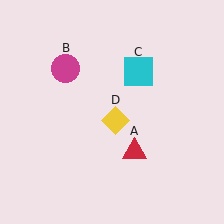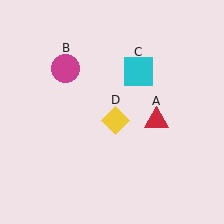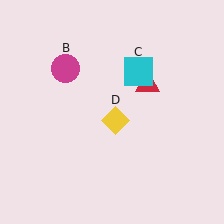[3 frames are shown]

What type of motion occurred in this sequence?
The red triangle (object A) rotated counterclockwise around the center of the scene.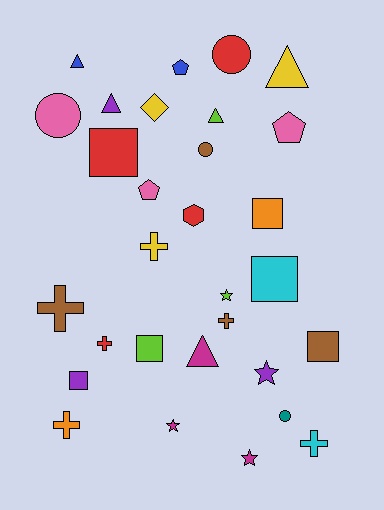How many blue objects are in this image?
There are 2 blue objects.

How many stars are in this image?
There are 4 stars.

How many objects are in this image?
There are 30 objects.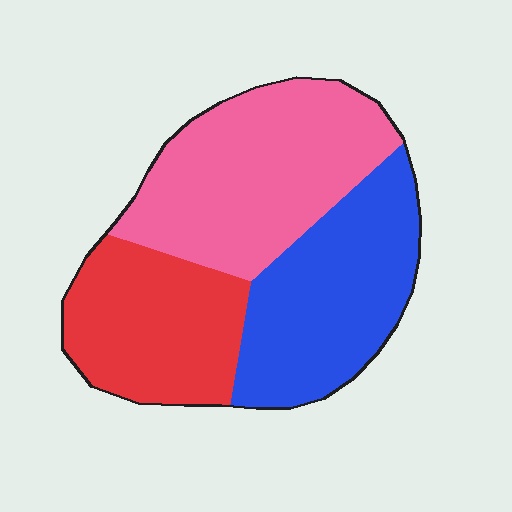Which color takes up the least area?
Red, at roughly 30%.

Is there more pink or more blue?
Pink.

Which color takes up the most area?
Pink, at roughly 40%.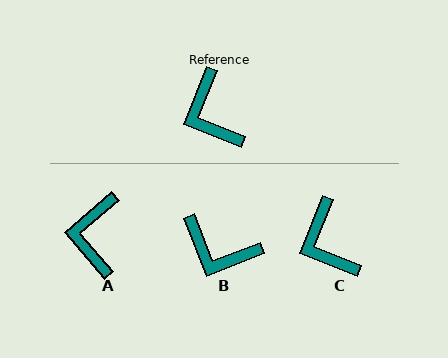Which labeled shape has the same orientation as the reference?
C.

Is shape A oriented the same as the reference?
No, it is off by about 28 degrees.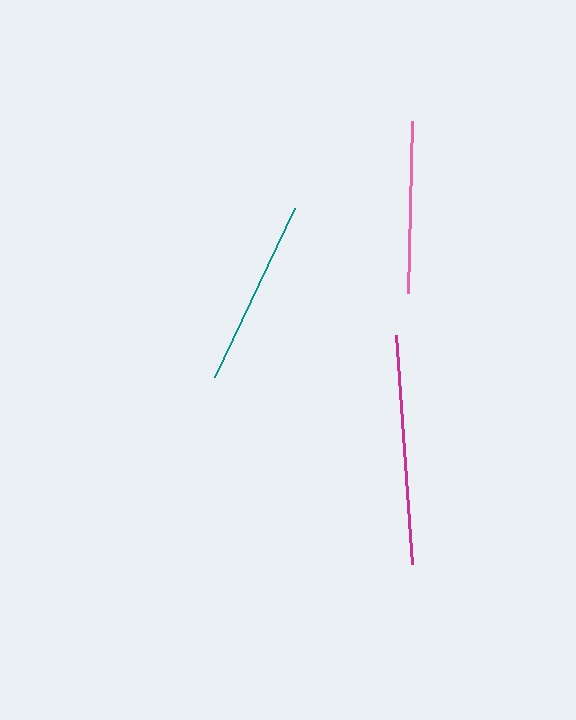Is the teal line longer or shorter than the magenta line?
The magenta line is longer than the teal line.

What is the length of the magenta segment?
The magenta segment is approximately 229 pixels long.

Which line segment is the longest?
The magenta line is the longest at approximately 229 pixels.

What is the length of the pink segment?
The pink segment is approximately 172 pixels long.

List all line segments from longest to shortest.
From longest to shortest: magenta, teal, pink.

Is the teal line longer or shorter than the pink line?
The teal line is longer than the pink line.